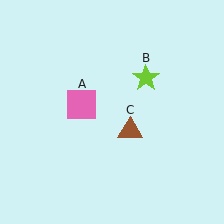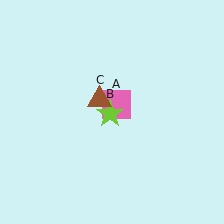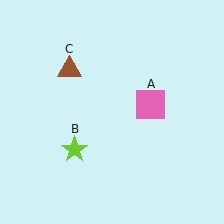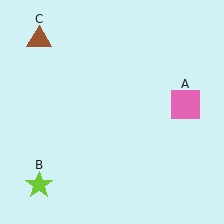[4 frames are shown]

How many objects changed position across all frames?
3 objects changed position: pink square (object A), lime star (object B), brown triangle (object C).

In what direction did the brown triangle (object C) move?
The brown triangle (object C) moved up and to the left.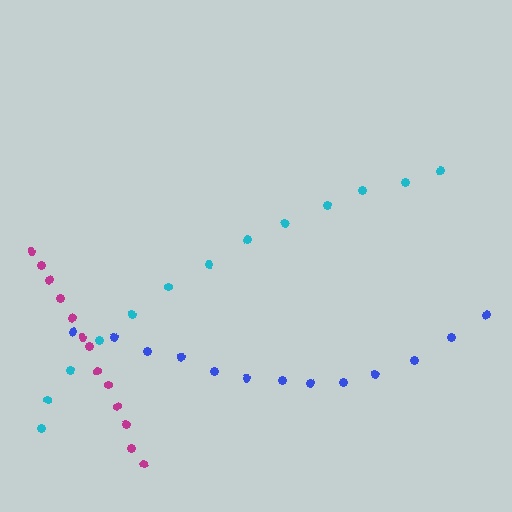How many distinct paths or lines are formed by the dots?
There are 3 distinct paths.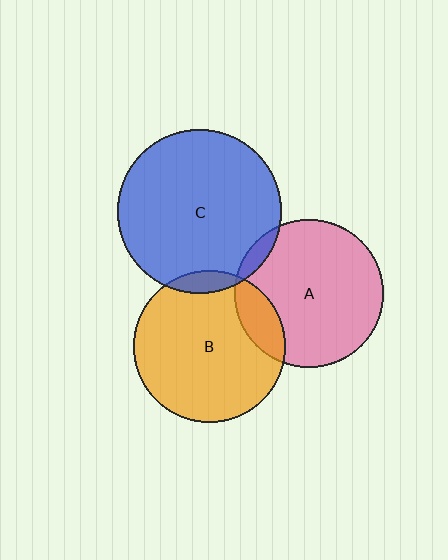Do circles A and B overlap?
Yes.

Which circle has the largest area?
Circle C (blue).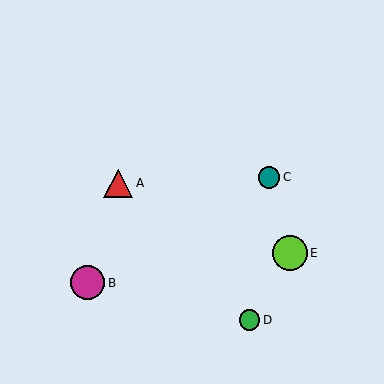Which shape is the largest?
The lime circle (labeled E) is the largest.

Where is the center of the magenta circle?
The center of the magenta circle is at (87, 283).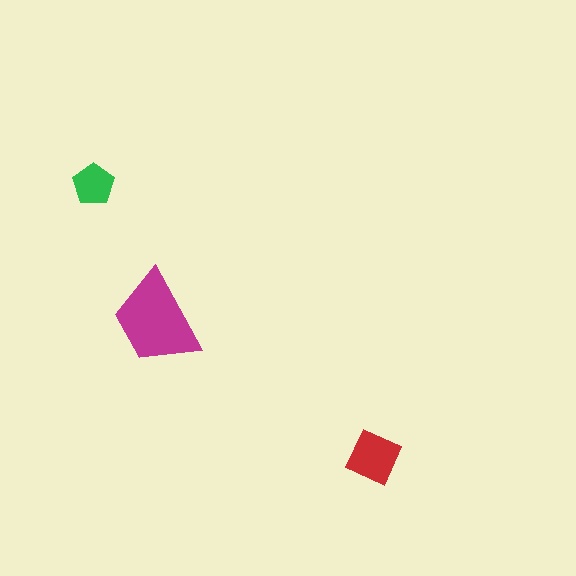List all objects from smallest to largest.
The green pentagon, the red diamond, the magenta trapezoid.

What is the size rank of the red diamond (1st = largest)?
2nd.